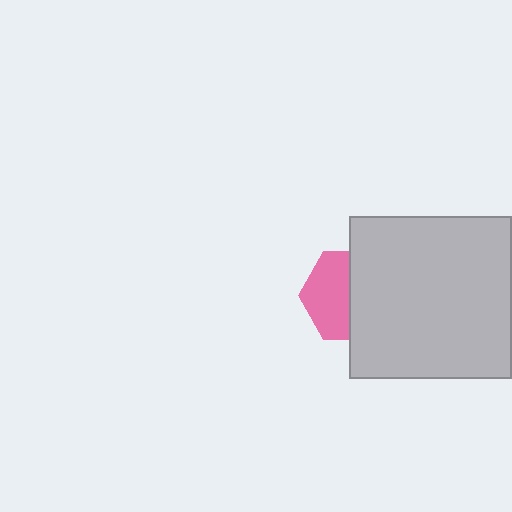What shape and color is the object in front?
The object in front is a light gray square.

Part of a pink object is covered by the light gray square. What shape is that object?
It is a hexagon.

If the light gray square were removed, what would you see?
You would see the complete pink hexagon.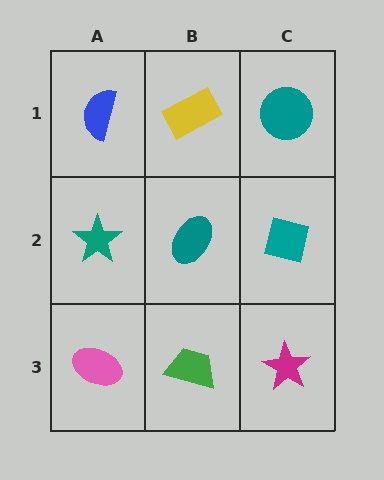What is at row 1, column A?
A blue semicircle.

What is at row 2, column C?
A teal square.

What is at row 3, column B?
A green trapezoid.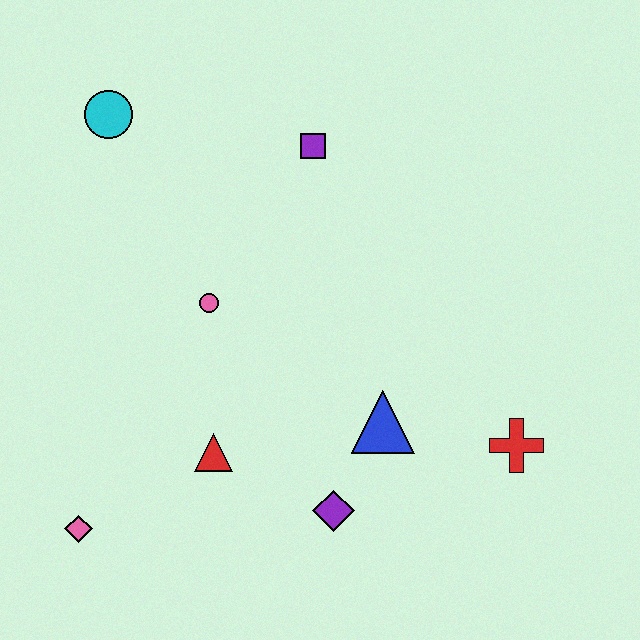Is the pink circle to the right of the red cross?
No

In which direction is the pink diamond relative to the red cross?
The pink diamond is to the left of the red cross.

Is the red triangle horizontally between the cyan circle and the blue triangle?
Yes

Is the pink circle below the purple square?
Yes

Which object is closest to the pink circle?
The red triangle is closest to the pink circle.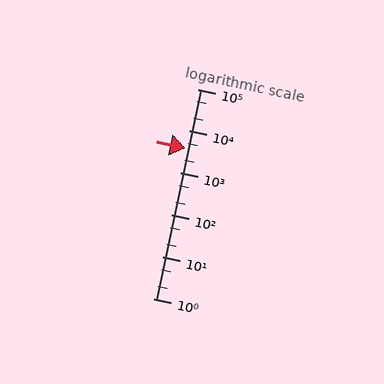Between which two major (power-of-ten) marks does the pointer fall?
The pointer is between 1000 and 10000.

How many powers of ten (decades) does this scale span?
The scale spans 5 decades, from 1 to 100000.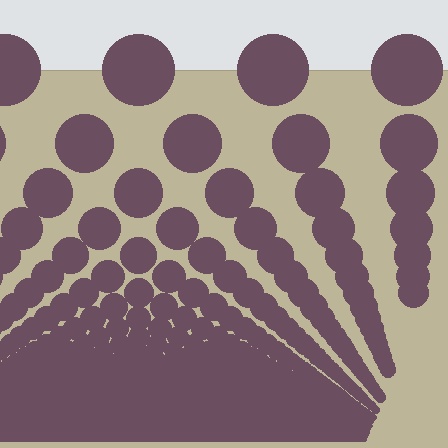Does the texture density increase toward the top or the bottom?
Density increases toward the bottom.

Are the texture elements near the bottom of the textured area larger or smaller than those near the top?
Smaller. The gradient is inverted — elements near the bottom are smaller and denser.